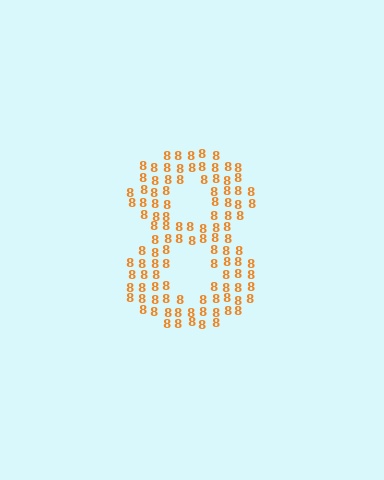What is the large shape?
The large shape is the digit 8.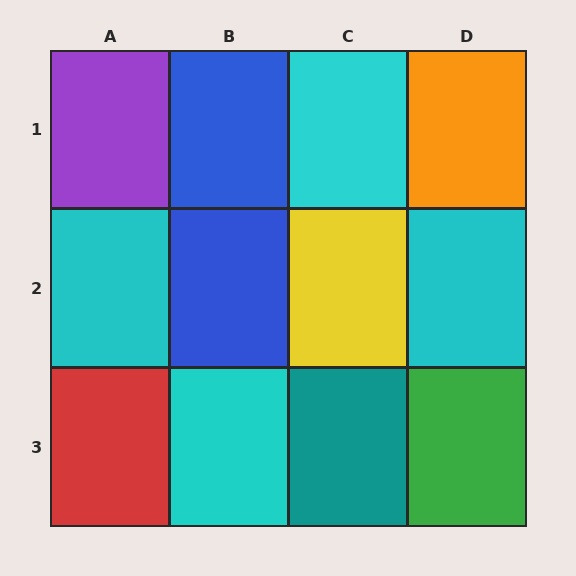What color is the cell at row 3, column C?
Teal.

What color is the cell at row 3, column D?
Green.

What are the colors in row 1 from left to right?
Purple, blue, cyan, orange.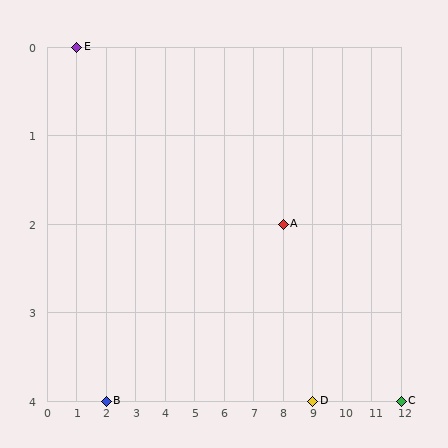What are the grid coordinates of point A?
Point A is at grid coordinates (8, 2).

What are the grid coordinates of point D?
Point D is at grid coordinates (9, 4).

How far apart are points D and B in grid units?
Points D and B are 7 columns apart.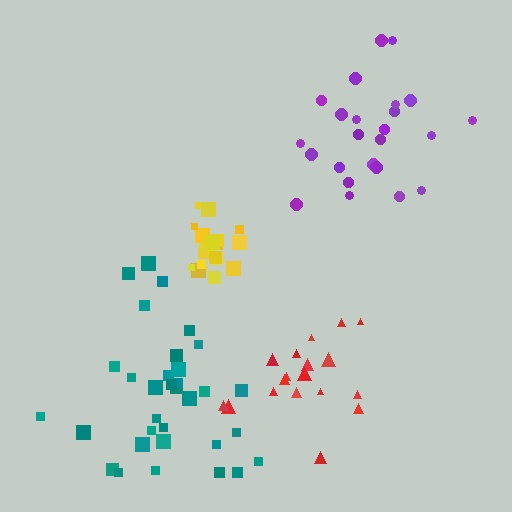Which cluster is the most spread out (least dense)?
Teal.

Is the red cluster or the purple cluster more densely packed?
Purple.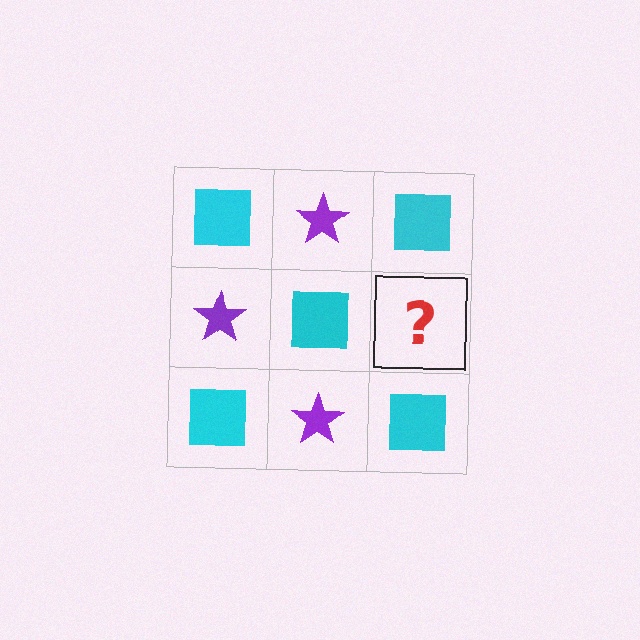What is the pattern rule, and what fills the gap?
The rule is that it alternates cyan square and purple star in a checkerboard pattern. The gap should be filled with a purple star.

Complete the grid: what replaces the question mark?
The question mark should be replaced with a purple star.